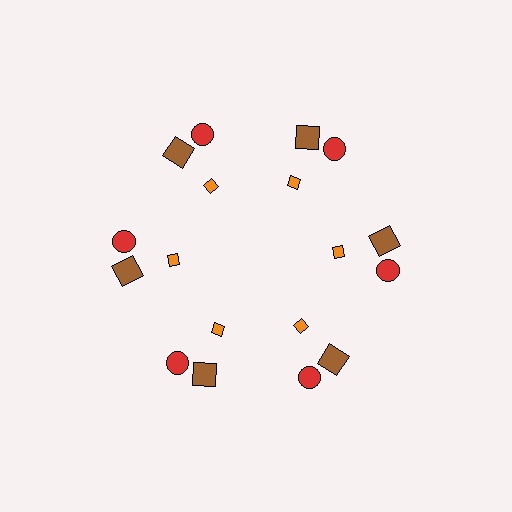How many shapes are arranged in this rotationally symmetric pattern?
There are 18 shapes, arranged in 6 groups of 3.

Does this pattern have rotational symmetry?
Yes, this pattern has 6-fold rotational symmetry. It looks the same after rotating 60 degrees around the center.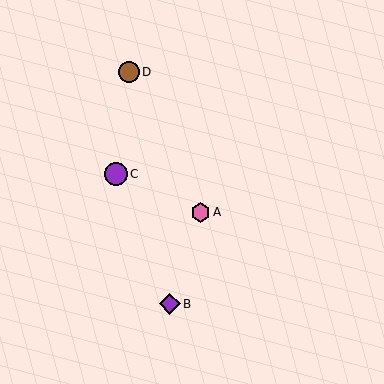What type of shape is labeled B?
Shape B is a purple diamond.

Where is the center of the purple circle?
The center of the purple circle is at (116, 174).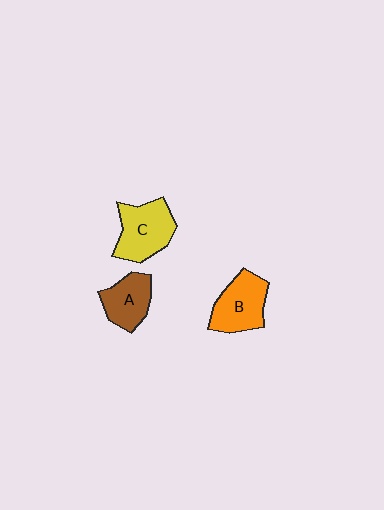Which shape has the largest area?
Shape C (yellow).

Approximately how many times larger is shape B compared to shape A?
Approximately 1.2 times.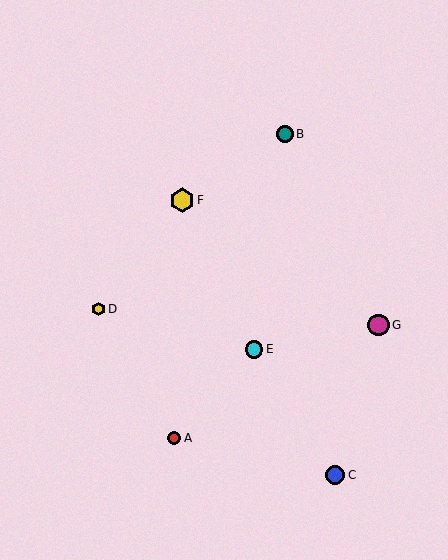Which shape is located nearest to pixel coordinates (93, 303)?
The yellow hexagon (labeled D) at (98, 309) is nearest to that location.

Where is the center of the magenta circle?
The center of the magenta circle is at (378, 325).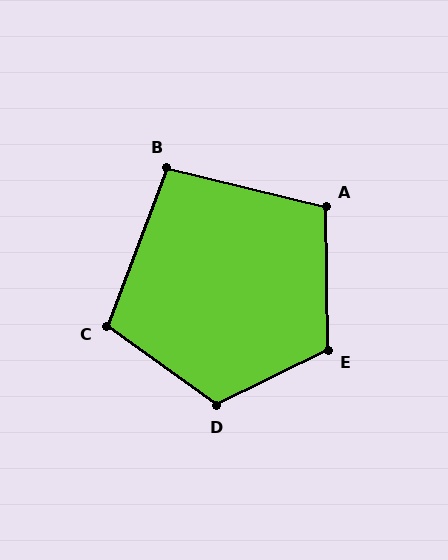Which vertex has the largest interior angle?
D, at approximately 118 degrees.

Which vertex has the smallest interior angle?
B, at approximately 97 degrees.